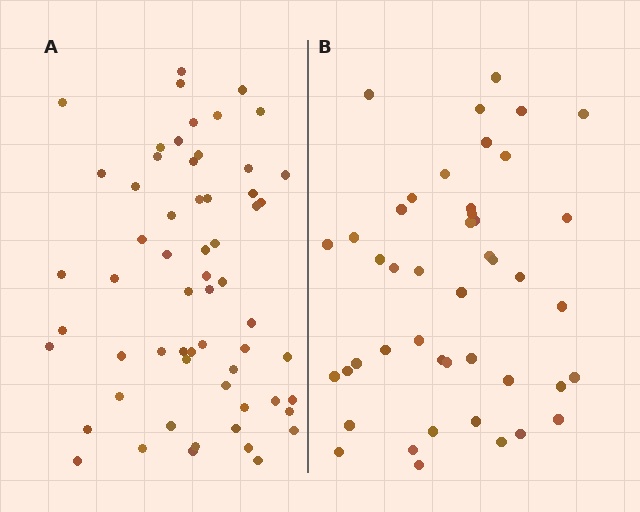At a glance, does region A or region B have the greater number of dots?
Region A (the left region) has more dots.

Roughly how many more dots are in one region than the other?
Region A has approximately 15 more dots than region B.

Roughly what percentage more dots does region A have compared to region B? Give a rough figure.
About 35% more.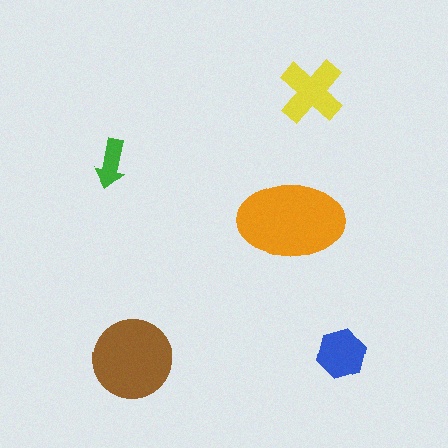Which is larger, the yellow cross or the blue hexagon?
The yellow cross.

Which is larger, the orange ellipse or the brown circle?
The orange ellipse.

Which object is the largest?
The orange ellipse.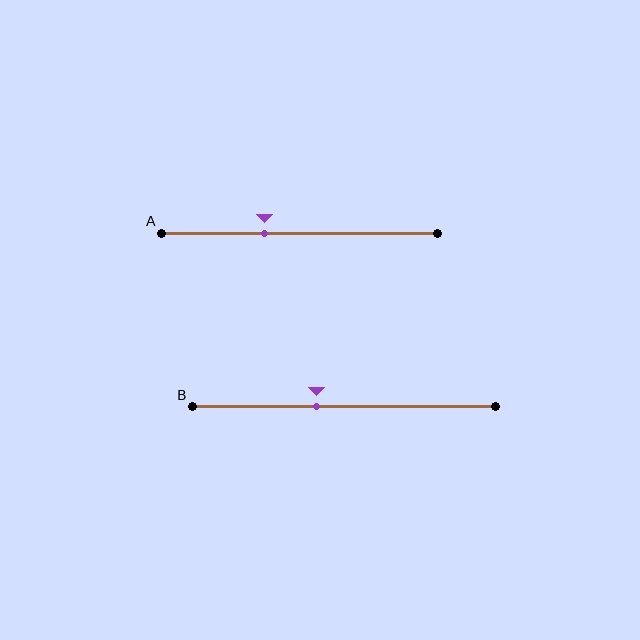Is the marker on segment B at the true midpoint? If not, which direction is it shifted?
No, the marker on segment B is shifted to the left by about 9% of the segment length.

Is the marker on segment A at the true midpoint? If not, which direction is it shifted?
No, the marker on segment A is shifted to the left by about 13% of the segment length.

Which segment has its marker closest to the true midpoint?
Segment B has its marker closest to the true midpoint.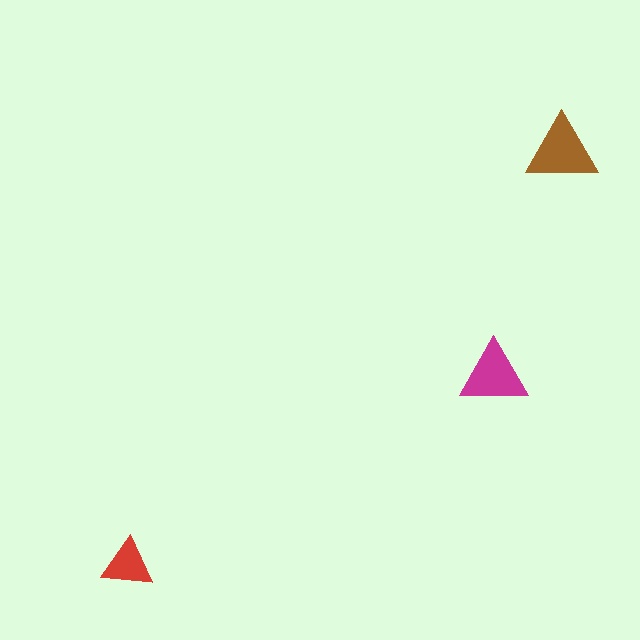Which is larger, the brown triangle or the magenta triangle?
The brown one.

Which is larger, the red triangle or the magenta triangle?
The magenta one.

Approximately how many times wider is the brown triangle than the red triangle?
About 1.5 times wider.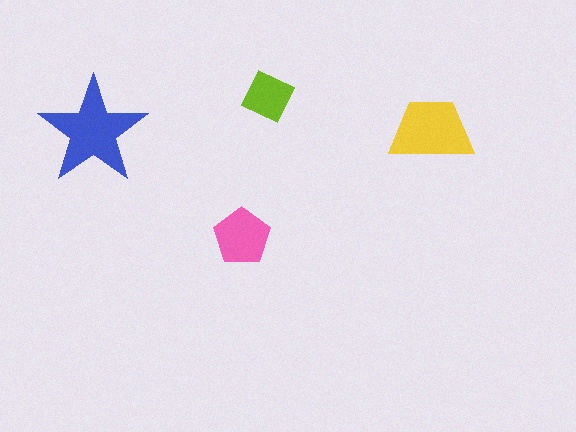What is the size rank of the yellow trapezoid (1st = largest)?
2nd.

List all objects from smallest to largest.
The lime diamond, the pink pentagon, the yellow trapezoid, the blue star.